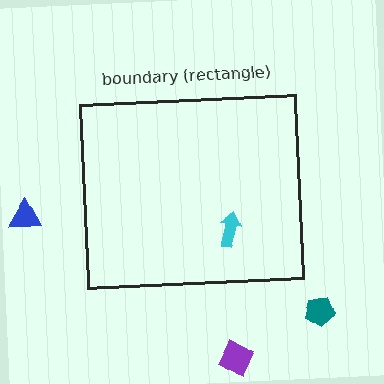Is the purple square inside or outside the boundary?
Outside.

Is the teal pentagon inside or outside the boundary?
Outside.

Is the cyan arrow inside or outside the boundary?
Inside.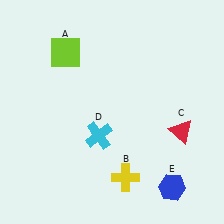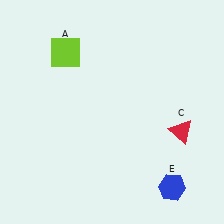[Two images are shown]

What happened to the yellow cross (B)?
The yellow cross (B) was removed in Image 2. It was in the bottom-right area of Image 1.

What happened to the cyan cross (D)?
The cyan cross (D) was removed in Image 2. It was in the bottom-left area of Image 1.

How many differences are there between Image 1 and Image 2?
There are 2 differences between the two images.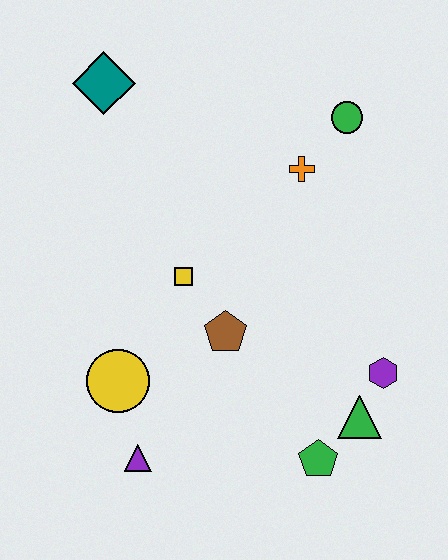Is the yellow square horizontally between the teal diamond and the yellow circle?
No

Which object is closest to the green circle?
The orange cross is closest to the green circle.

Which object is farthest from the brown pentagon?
The teal diamond is farthest from the brown pentagon.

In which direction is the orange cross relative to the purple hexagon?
The orange cross is above the purple hexagon.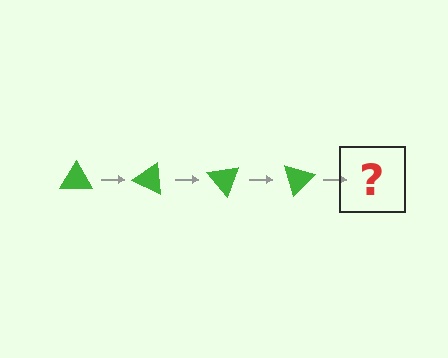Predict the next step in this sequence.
The next step is a green triangle rotated 100 degrees.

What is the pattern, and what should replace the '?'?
The pattern is that the triangle rotates 25 degrees each step. The '?' should be a green triangle rotated 100 degrees.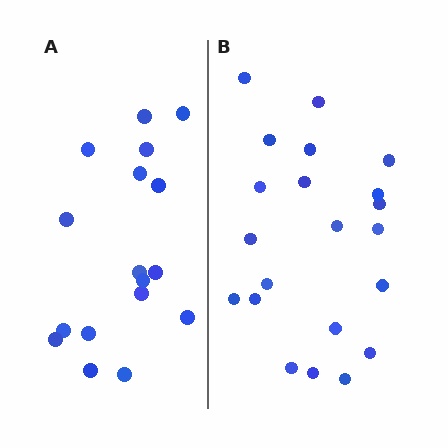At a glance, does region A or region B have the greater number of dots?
Region B (the right region) has more dots.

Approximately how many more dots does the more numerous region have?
Region B has about 4 more dots than region A.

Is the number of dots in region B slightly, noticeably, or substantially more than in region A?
Region B has only slightly more — the two regions are fairly close. The ratio is roughly 1.2 to 1.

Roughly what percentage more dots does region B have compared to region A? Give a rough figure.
About 25% more.